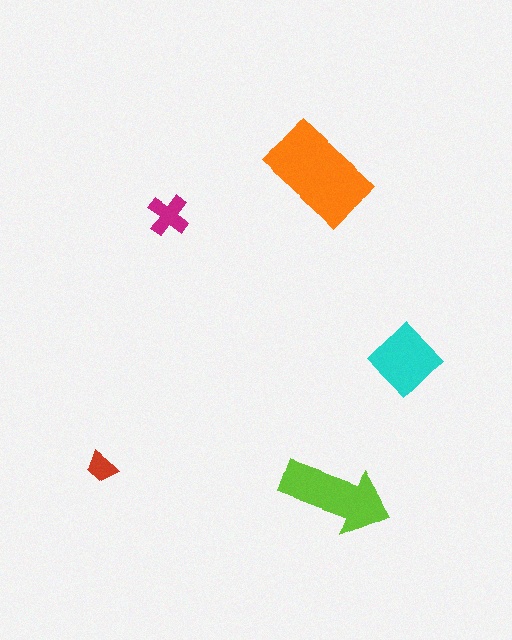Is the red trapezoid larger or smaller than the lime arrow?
Smaller.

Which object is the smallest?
The red trapezoid.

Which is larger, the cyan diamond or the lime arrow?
The lime arrow.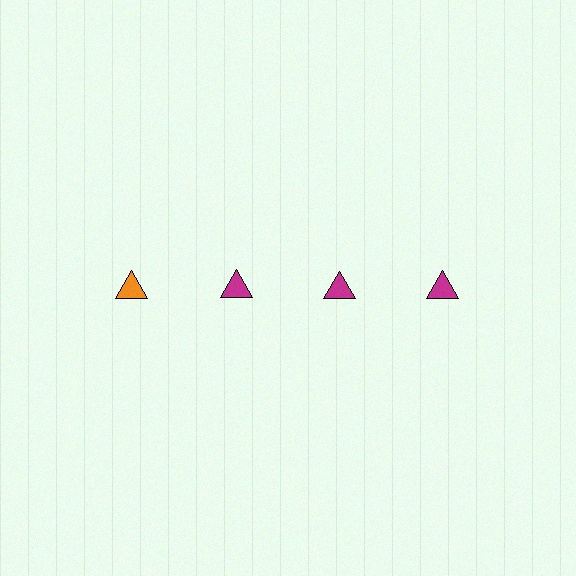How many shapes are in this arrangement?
There are 4 shapes arranged in a grid pattern.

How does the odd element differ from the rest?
It has a different color: orange instead of magenta.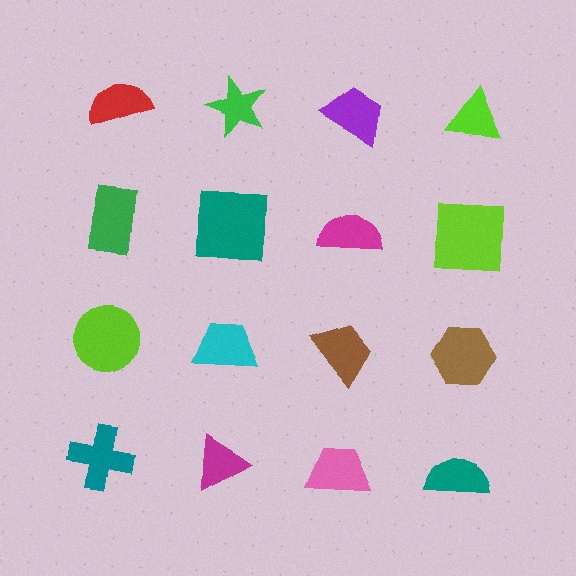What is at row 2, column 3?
A magenta semicircle.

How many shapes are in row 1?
4 shapes.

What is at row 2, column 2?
A teal square.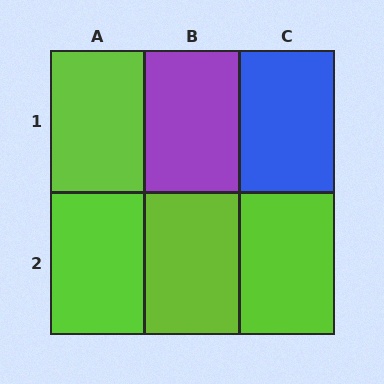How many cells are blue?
1 cell is blue.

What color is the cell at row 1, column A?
Lime.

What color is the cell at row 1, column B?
Purple.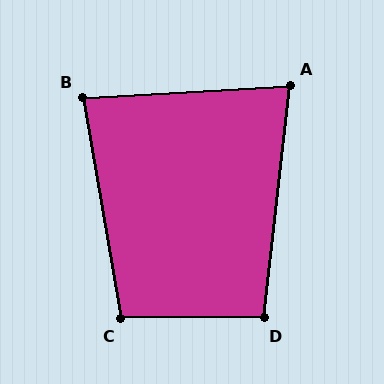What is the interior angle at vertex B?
Approximately 83 degrees (acute).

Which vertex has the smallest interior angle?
A, at approximately 80 degrees.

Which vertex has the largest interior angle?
C, at approximately 100 degrees.